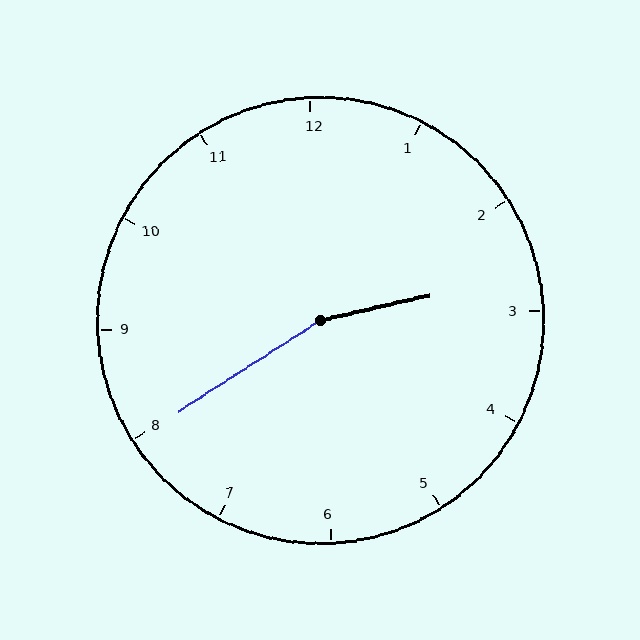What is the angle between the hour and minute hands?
Approximately 160 degrees.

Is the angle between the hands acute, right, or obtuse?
It is obtuse.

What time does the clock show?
2:40.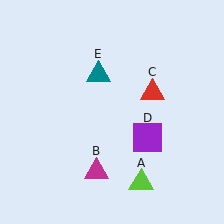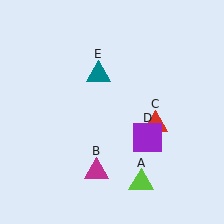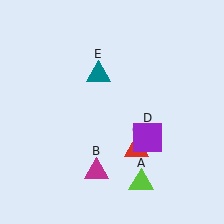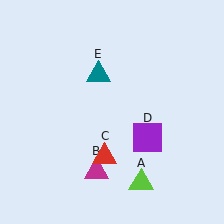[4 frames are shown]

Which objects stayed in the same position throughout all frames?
Lime triangle (object A) and magenta triangle (object B) and purple square (object D) and teal triangle (object E) remained stationary.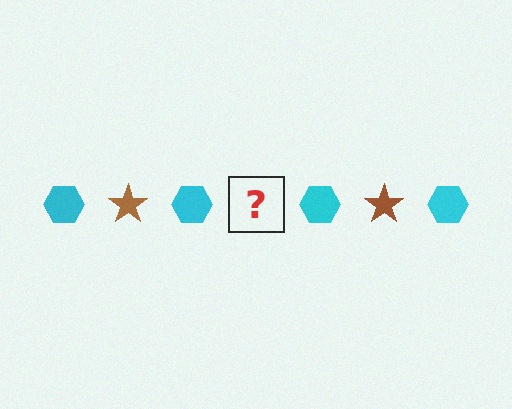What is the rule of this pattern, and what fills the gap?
The rule is that the pattern alternates between cyan hexagon and brown star. The gap should be filled with a brown star.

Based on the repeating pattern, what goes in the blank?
The blank should be a brown star.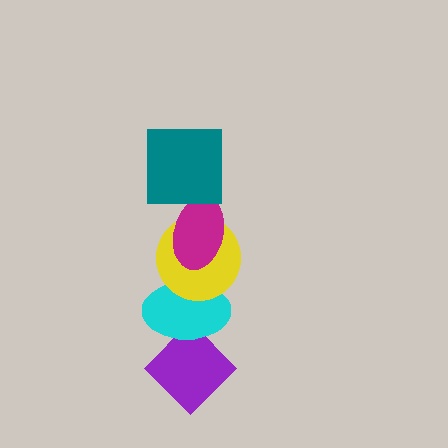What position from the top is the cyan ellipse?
The cyan ellipse is 4th from the top.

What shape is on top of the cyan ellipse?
The yellow circle is on top of the cyan ellipse.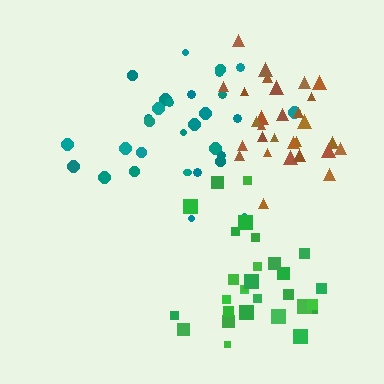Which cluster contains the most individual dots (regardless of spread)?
Teal (31).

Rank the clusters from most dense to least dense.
brown, green, teal.